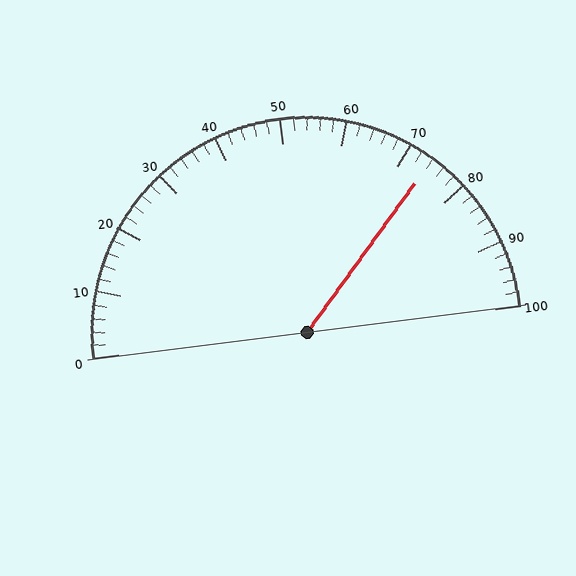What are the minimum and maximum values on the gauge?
The gauge ranges from 0 to 100.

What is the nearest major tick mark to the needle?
The nearest major tick mark is 70.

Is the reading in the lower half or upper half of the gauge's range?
The reading is in the upper half of the range (0 to 100).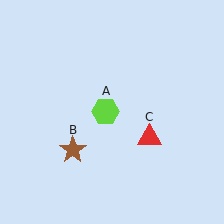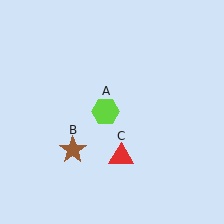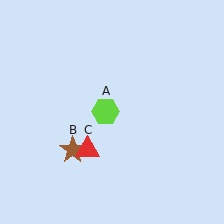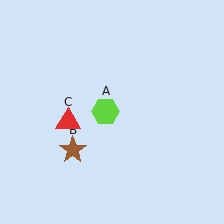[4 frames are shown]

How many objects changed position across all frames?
1 object changed position: red triangle (object C).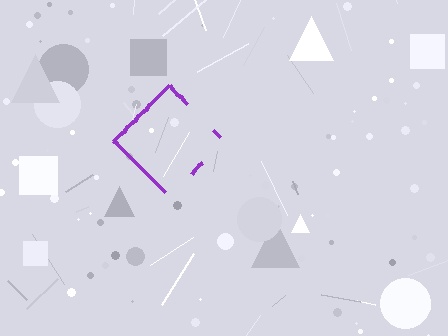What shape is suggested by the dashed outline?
The dashed outline suggests a diamond.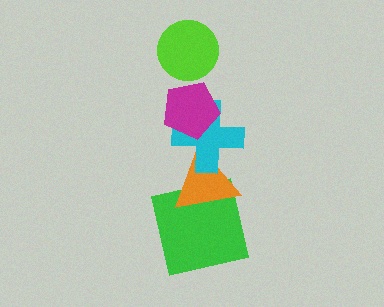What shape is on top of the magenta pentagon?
The lime circle is on top of the magenta pentagon.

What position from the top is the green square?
The green square is 5th from the top.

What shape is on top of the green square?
The orange triangle is on top of the green square.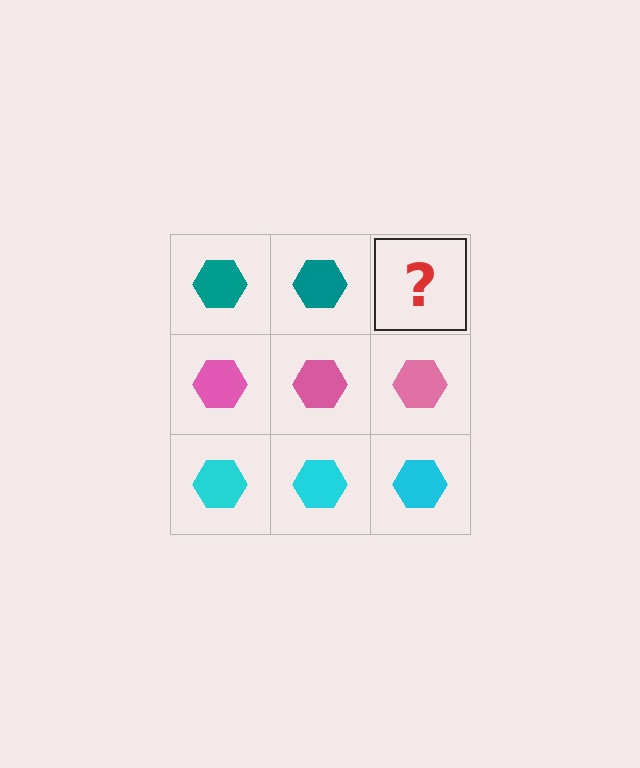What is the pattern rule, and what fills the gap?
The rule is that each row has a consistent color. The gap should be filled with a teal hexagon.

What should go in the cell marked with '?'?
The missing cell should contain a teal hexagon.